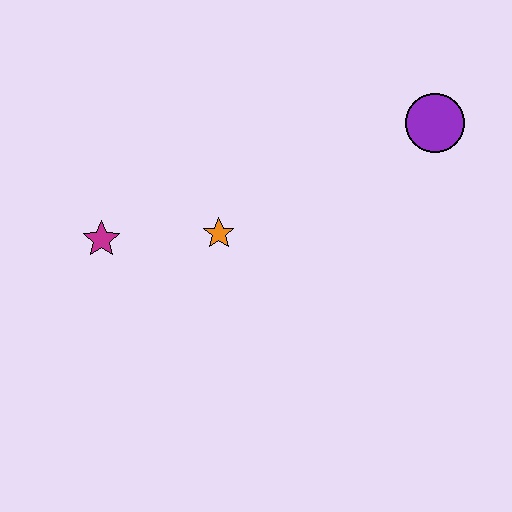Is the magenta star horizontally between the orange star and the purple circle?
No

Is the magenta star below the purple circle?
Yes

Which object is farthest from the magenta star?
The purple circle is farthest from the magenta star.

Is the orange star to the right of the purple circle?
No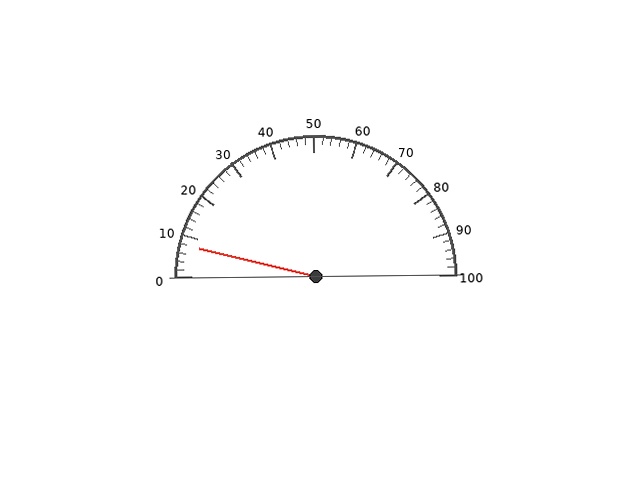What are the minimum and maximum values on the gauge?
The gauge ranges from 0 to 100.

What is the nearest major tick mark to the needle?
The nearest major tick mark is 10.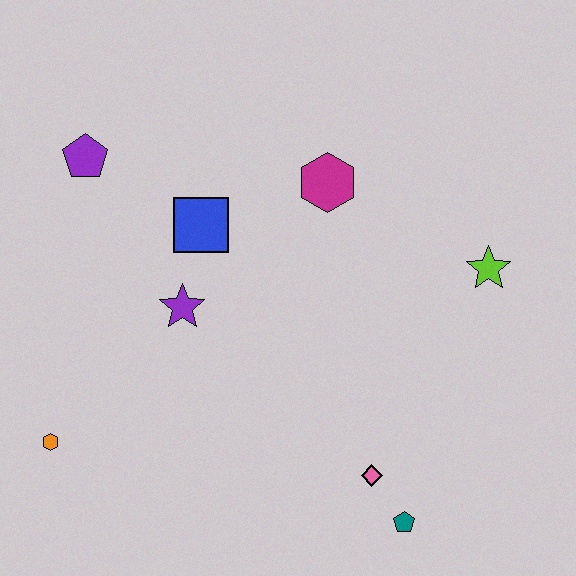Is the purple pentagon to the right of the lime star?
No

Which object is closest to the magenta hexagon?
The blue square is closest to the magenta hexagon.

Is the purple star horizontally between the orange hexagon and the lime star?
Yes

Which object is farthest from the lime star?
The orange hexagon is farthest from the lime star.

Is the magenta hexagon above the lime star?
Yes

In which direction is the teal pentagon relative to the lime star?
The teal pentagon is below the lime star.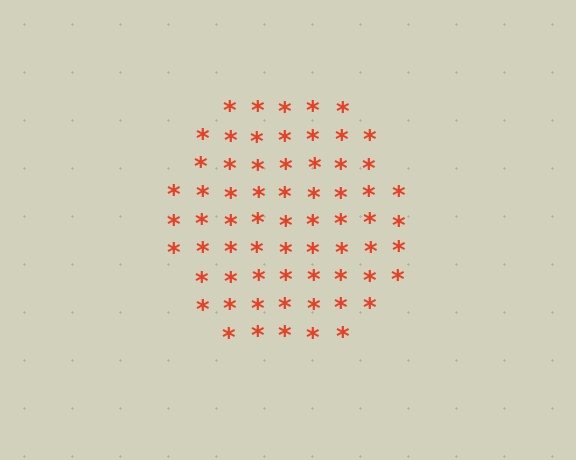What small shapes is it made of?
It is made of small asterisks.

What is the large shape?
The large shape is a hexagon.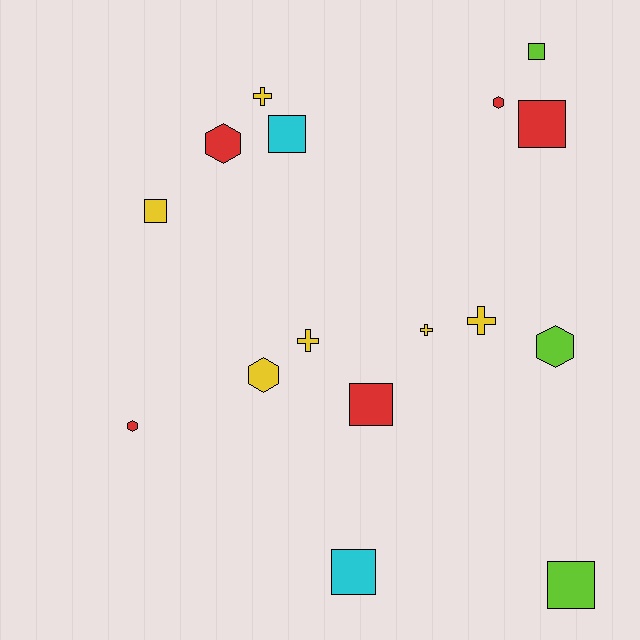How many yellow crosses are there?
There are 4 yellow crosses.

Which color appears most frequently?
Yellow, with 6 objects.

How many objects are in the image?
There are 16 objects.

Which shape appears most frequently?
Square, with 7 objects.